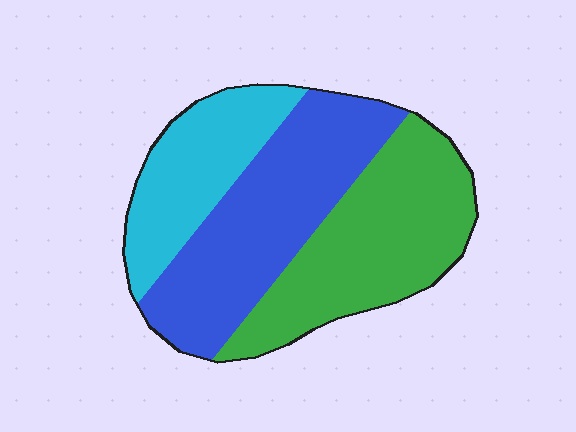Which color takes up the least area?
Cyan, at roughly 25%.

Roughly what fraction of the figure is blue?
Blue takes up about two fifths (2/5) of the figure.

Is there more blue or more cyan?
Blue.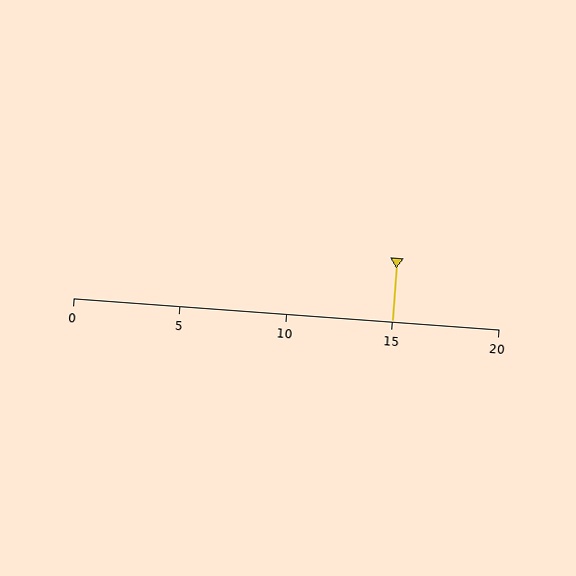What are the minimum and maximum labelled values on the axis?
The axis runs from 0 to 20.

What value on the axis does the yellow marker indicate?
The marker indicates approximately 15.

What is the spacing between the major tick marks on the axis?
The major ticks are spaced 5 apart.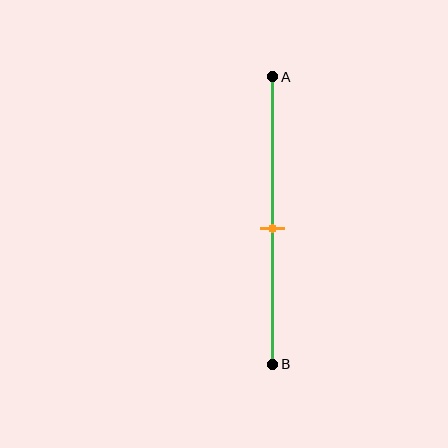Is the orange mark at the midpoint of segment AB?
Yes, the mark is approximately at the midpoint.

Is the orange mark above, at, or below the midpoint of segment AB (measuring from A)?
The orange mark is approximately at the midpoint of segment AB.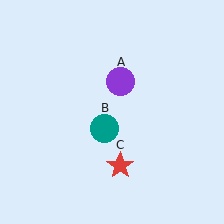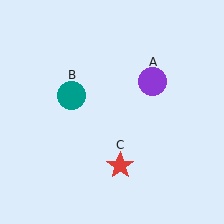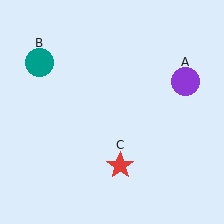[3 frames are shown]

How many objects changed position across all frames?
2 objects changed position: purple circle (object A), teal circle (object B).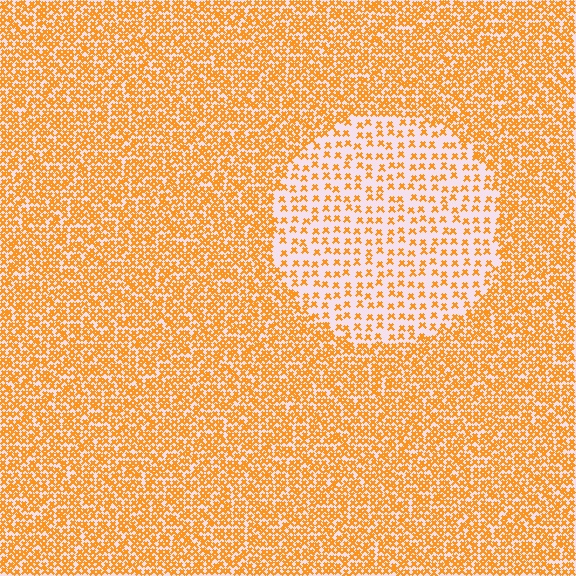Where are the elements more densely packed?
The elements are more densely packed outside the circle boundary.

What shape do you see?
I see a circle.